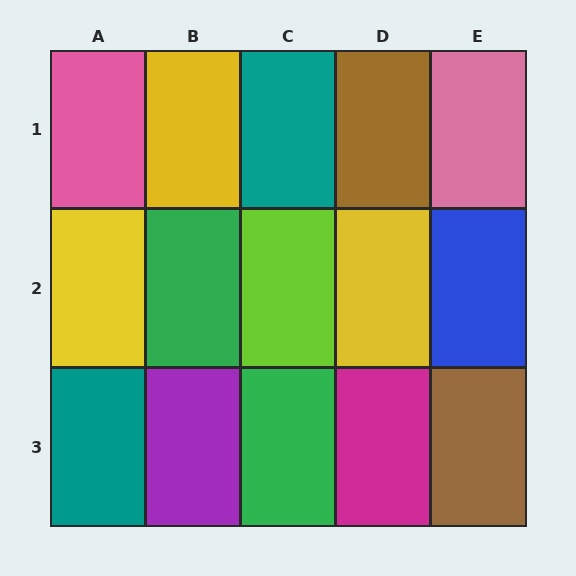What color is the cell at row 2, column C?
Lime.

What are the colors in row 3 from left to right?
Teal, purple, green, magenta, brown.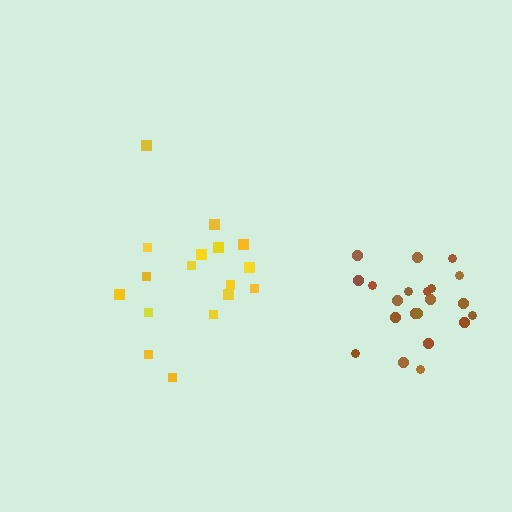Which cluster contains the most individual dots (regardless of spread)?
Brown (21).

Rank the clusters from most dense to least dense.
brown, yellow.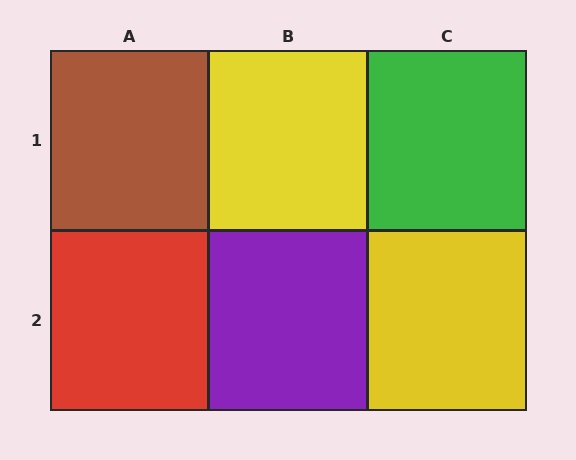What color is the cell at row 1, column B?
Yellow.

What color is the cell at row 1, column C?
Green.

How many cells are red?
1 cell is red.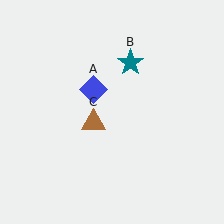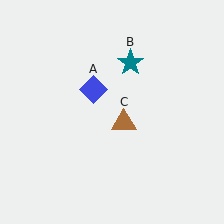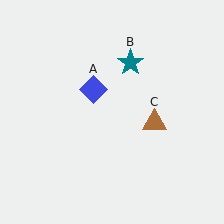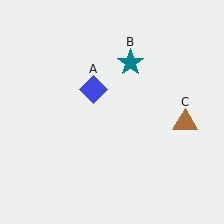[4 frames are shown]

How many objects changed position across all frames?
1 object changed position: brown triangle (object C).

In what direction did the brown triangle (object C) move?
The brown triangle (object C) moved right.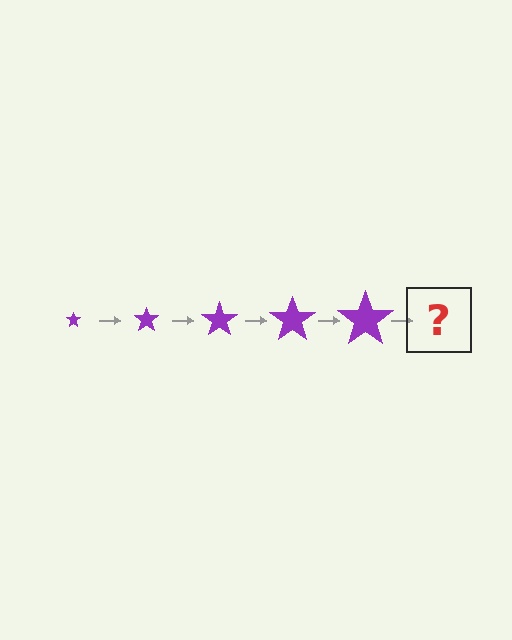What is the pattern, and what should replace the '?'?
The pattern is that the star gets progressively larger each step. The '?' should be a purple star, larger than the previous one.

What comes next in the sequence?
The next element should be a purple star, larger than the previous one.